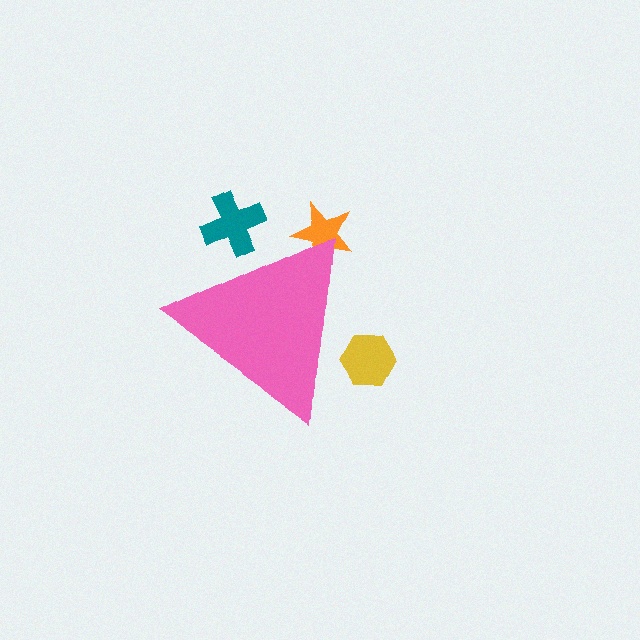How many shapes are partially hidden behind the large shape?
3 shapes are partially hidden.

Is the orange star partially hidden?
Yes, the orange star is partially hidden behind the pink triangle.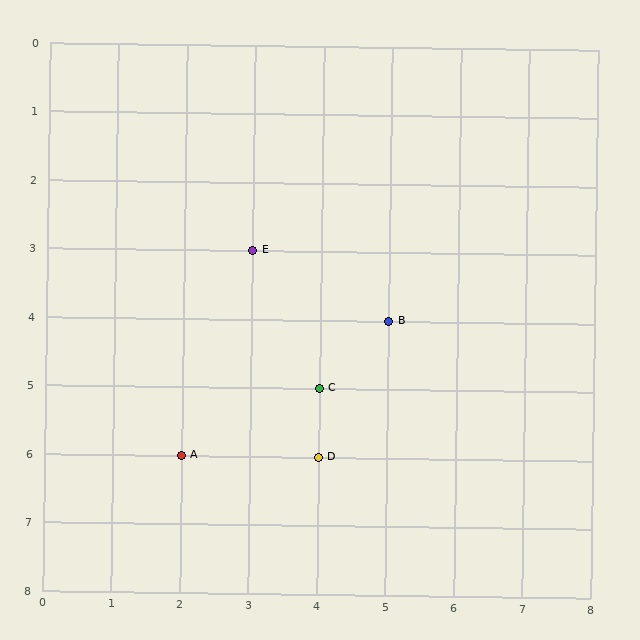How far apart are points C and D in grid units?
Points C and D are 1 row apart.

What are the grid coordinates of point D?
Point D is at grid coordinates (4, 6).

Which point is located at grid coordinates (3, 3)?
Point E is at (3, 3).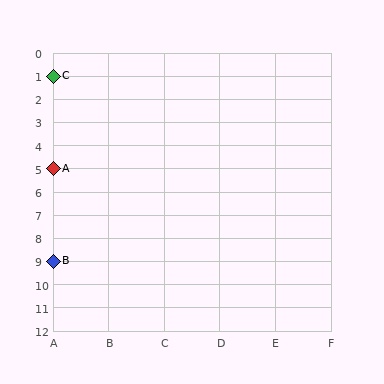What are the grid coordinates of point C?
Point C is at grid coordinates (A, 1).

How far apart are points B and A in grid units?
Points B and A are 4 rows apart.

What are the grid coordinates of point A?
Point A is at grid coordinates (A, 5).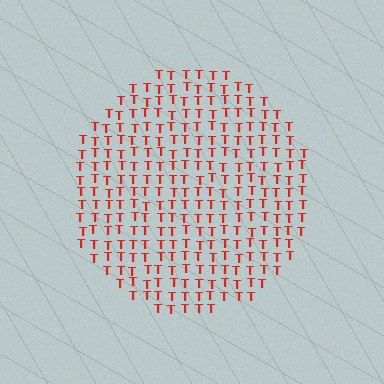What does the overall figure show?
The overall figure shows a circle.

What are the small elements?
The small elements are letter T's.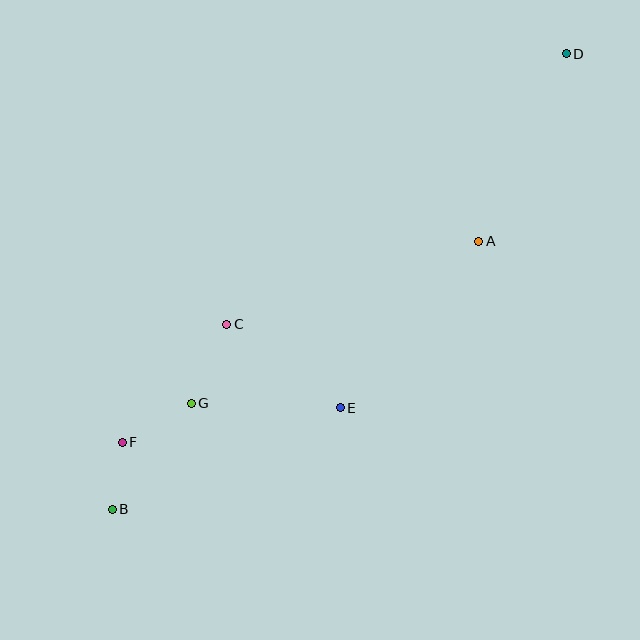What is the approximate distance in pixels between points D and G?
The distance between D and G is approximately 513 pixels.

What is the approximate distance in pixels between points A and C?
The distance between A and C is approximately 265 pixels.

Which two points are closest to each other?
Points B and F are closest to each other.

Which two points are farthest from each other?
Points B and D are farthest from each other.